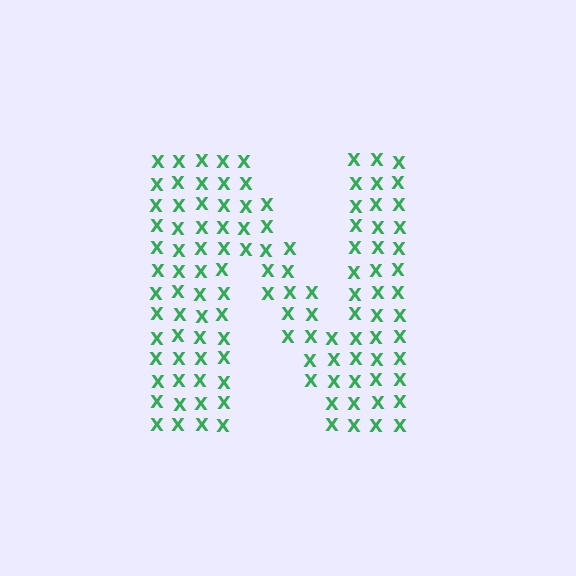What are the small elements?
The small elements are letter X's.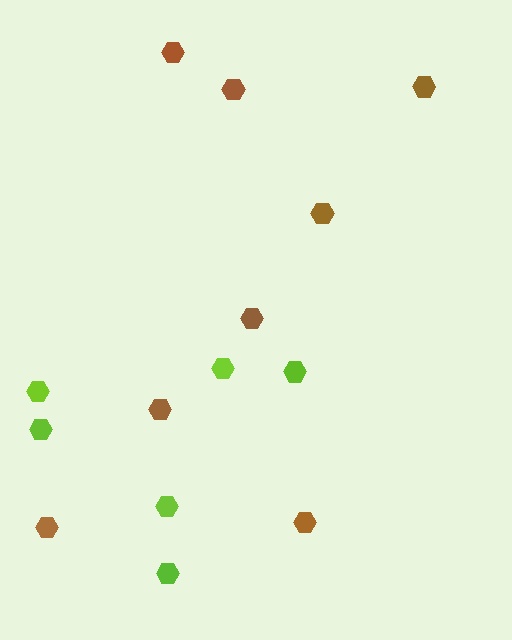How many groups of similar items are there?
There are 2 groups: one group of brown hexagons (8) and one group of lime hexagons (6).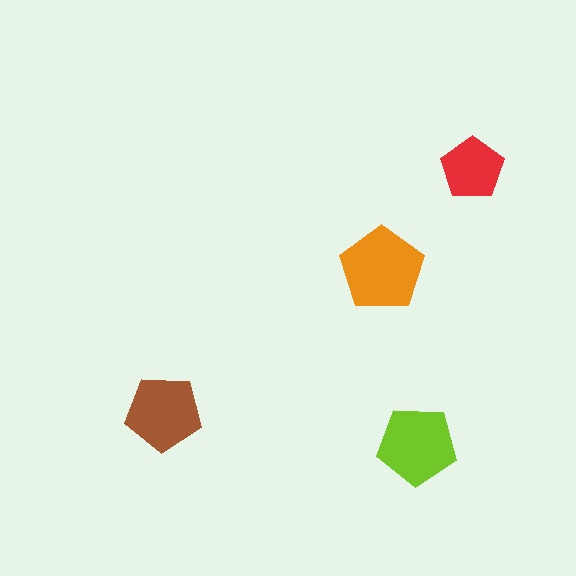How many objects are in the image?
There are 4 objects in the image.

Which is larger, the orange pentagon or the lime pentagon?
The orange one.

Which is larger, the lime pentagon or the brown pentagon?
The lime one.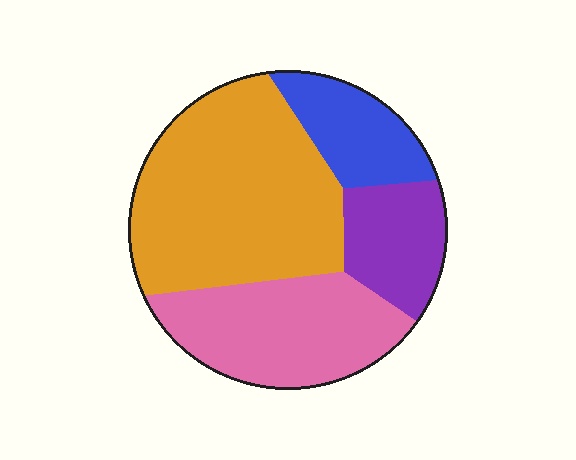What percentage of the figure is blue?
Blue takes up about one eighth (1/8) of the figure.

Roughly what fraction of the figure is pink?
Pink takes up about one quarter (1/4) of the figure.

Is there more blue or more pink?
Pink.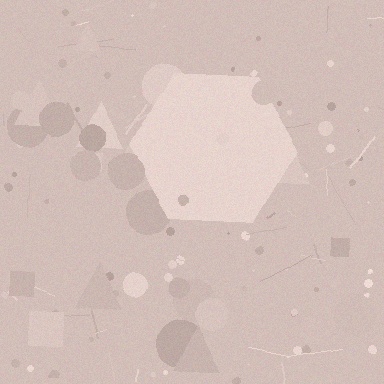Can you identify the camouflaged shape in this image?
The camouflaged shape is a hexagon.